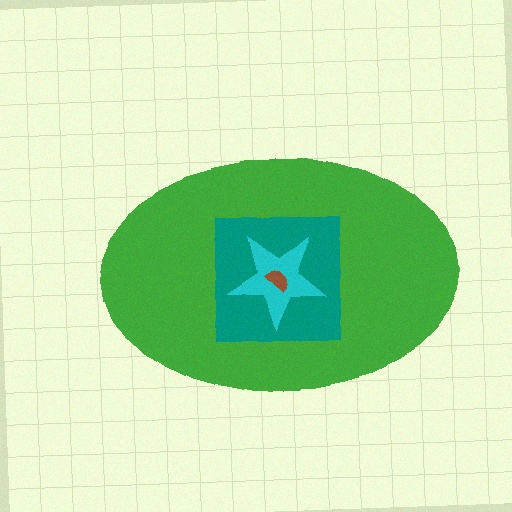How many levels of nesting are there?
4.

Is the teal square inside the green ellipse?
Yes.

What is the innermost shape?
The brown semicircle.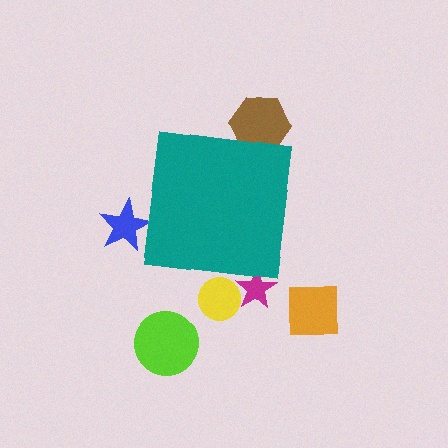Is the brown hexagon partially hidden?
Yes, the brown hexagon is partially hidden behind the teal square.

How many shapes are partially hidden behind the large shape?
4 shapes are partially hidden.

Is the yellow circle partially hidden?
Yes, the yellow circle is partially hidden behind the teal square.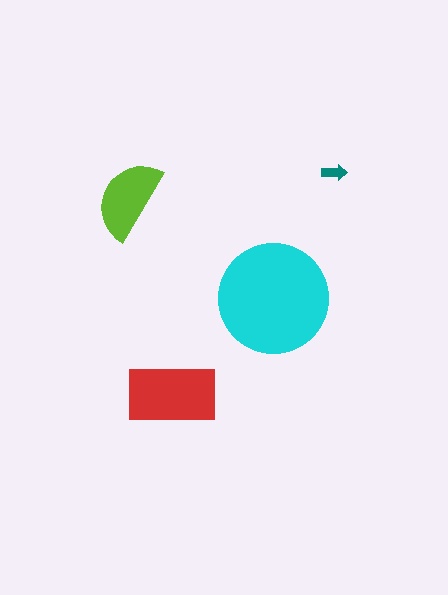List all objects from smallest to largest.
The teal arrow, the lime semicircle, the red rectangle, the cyan circle.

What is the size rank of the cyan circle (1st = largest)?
1st.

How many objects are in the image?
There are 4 objects in the image.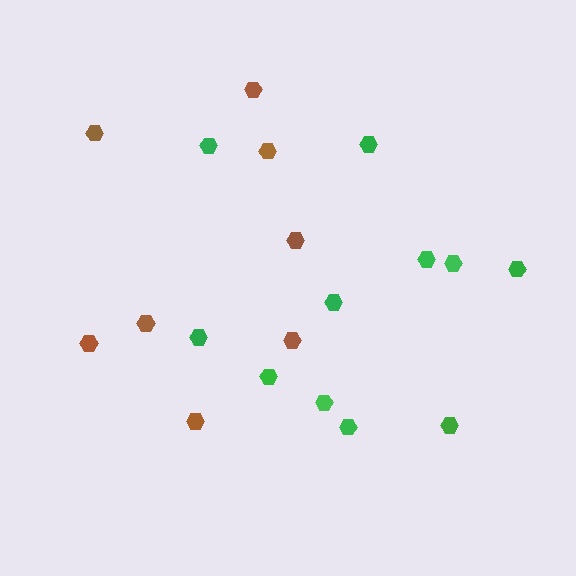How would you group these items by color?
There are 2 groups: one group of brown hexagons (8) and one group of green hexagons (11).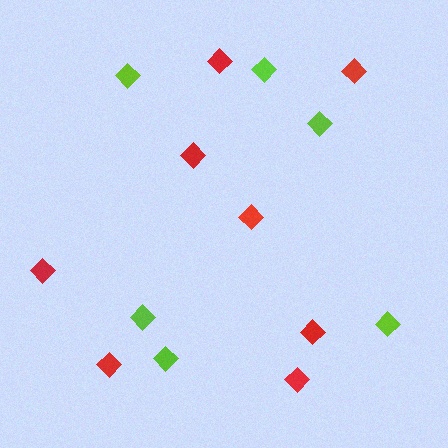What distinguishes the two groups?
There are 2 groups: one group of red diamonds (8) and one group of lime diamonds (6).